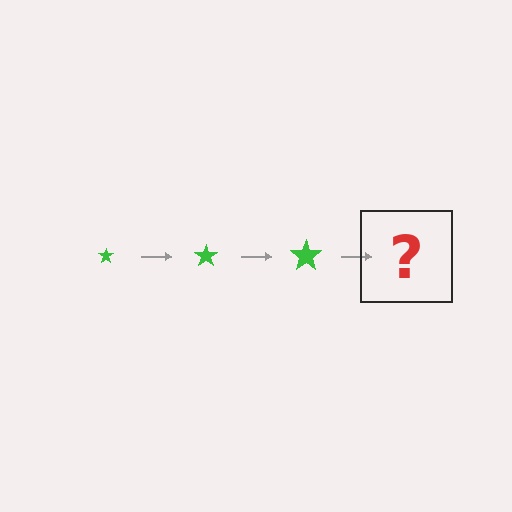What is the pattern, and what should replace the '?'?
The pattern is that the star gets progressively larger each step. The '?' should be a green star, larger than the previous one.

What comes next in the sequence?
The next element should be a green star, larger than the previous one.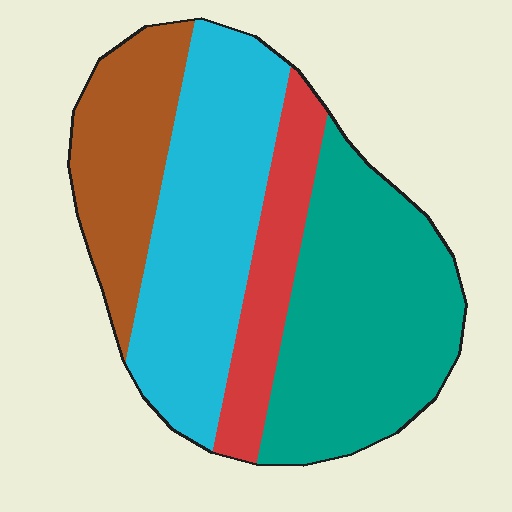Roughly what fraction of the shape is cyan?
Cyan covers 32% of the shape.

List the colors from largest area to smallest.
From largest to smallest: teal, cyan, brown, red.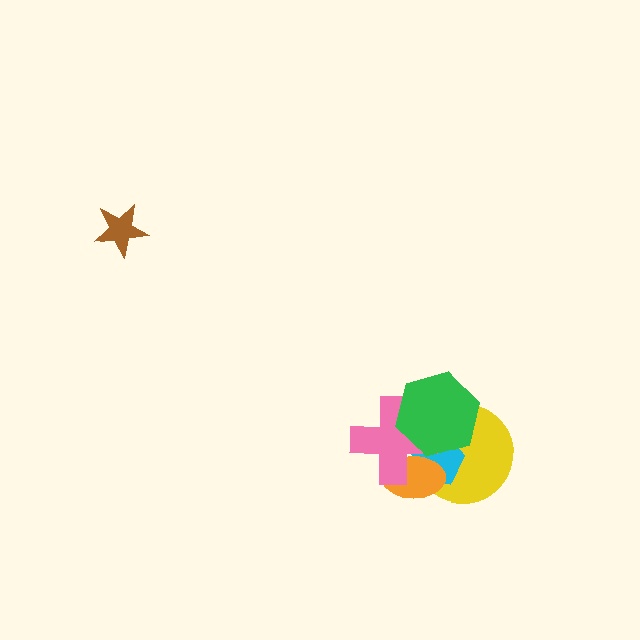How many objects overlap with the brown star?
0 objects overlap with the brown star.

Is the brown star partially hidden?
No, no other shape covers it.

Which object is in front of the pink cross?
The green hexagon is in front of the pink cross.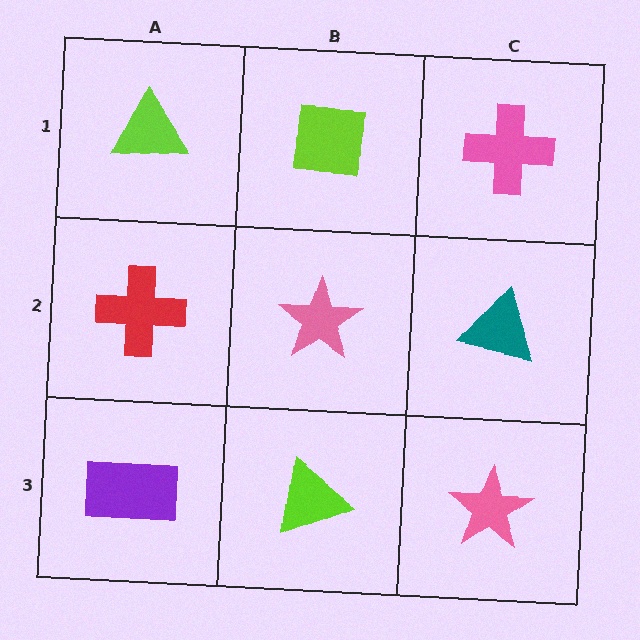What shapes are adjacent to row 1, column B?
A pink star (row 2, column B), a lime triangle (row 1, column A), a pink cross (row 1, column C).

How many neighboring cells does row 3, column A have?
2.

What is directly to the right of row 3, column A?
A lime triangle.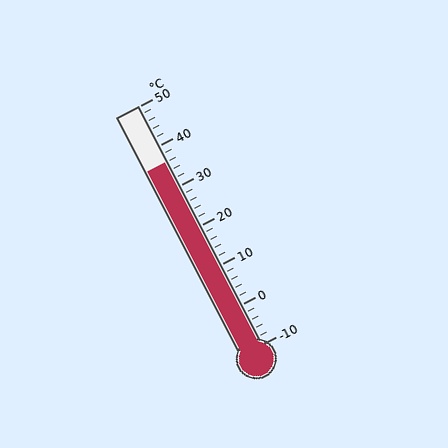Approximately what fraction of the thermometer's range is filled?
The thermometer is filled to approximately 75% of its range.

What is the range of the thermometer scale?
The thermometer scale ranges from -10°C to 50°C.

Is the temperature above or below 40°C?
The temperature is below 40°C.